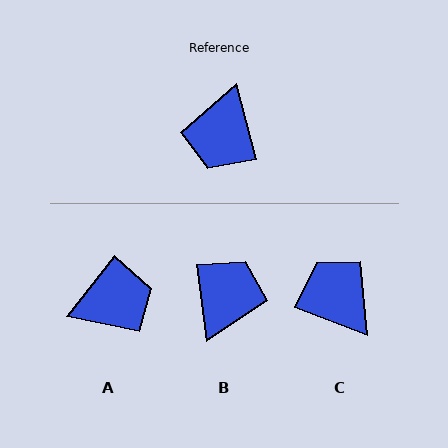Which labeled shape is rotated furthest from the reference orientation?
B, about 172 degrees away.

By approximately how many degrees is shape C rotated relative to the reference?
Approximately 126 degrees clockwise.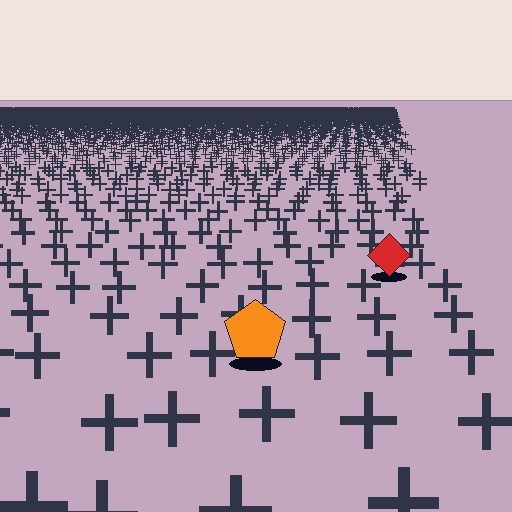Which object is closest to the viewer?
The orange pentagon is closest. The texture marks near it are larger and more spread out.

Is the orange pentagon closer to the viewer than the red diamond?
Yes. The orange pentagon is closer — you can tell from the texture gradient: the ground texture is coarser near it.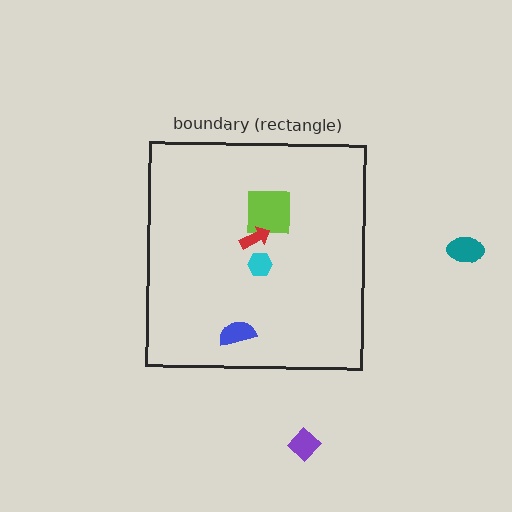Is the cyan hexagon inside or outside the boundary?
Inside.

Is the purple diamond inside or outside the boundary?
Outside.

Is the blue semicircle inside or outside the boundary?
Inside.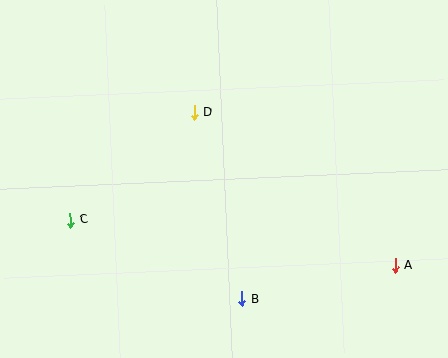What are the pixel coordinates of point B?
Point B is at (242, 299).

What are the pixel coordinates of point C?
Point C is at (70, 220).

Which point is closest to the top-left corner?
Point D is closest to the top-left corner.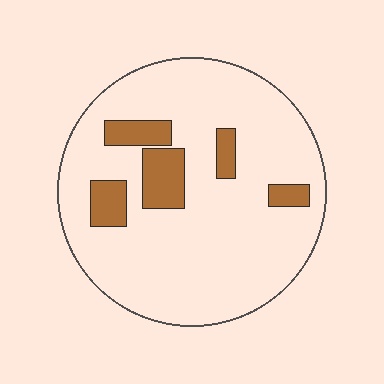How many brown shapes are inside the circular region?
5.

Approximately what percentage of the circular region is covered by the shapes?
Approximately 15%.